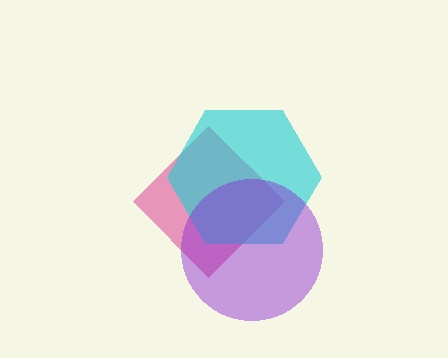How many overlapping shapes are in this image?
There are 3 overlapping shapes in the image.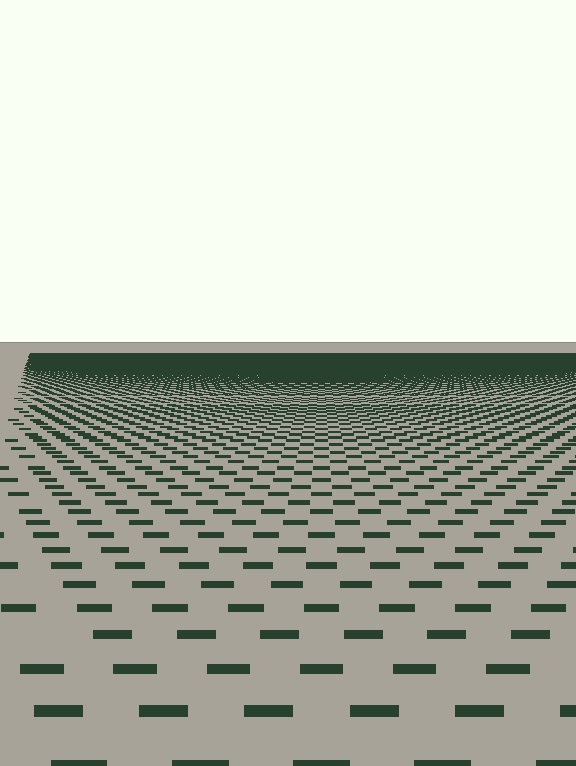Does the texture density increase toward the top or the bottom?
Density increases toward the top.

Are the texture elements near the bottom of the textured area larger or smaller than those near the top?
Larger. Near the bottom, elements are closer to the viewer and appear at a bigger on-screen size.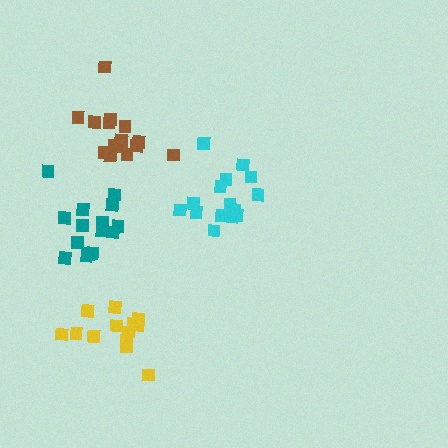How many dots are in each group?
Group 1: 13 dots, Group 2: 16 dots, Group 3: 15 dots, Group 4: 15 dots (59 total).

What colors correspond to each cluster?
The clusters are colored: yellow, teal, brown, cyan.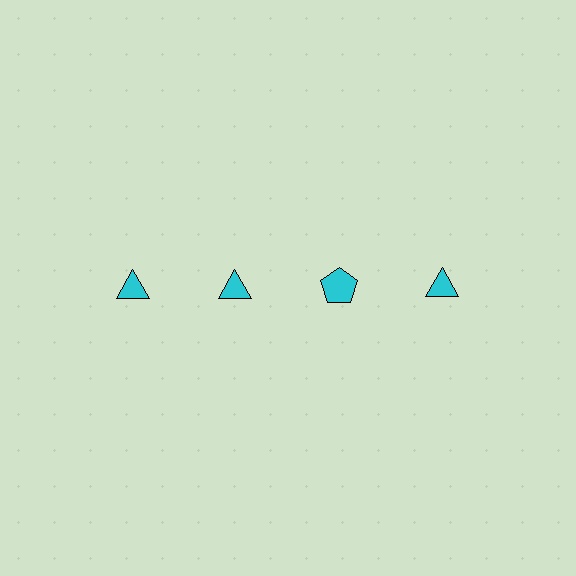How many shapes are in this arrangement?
There are 4 shapes arranged in a grid pattern.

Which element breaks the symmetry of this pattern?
The cyan pentagon in the top row, center column breaks the symmetry. All other shapes are cyan triangles.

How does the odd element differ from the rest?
It has a different shape: pentagon instead of triangle.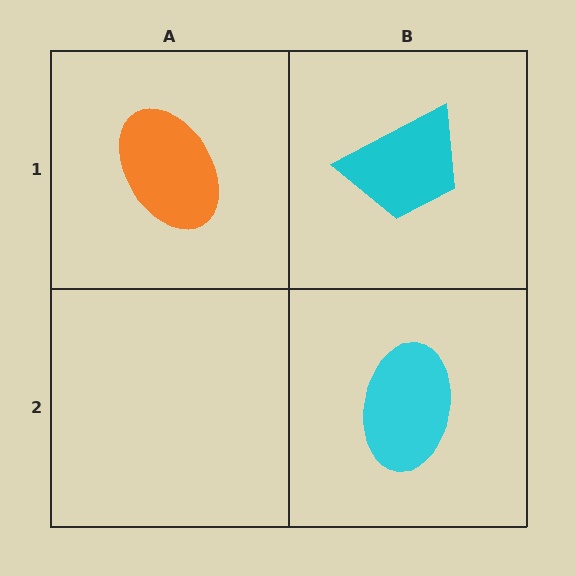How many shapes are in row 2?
1 shape.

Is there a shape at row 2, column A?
No, that cell is empty.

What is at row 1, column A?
An orange ellipse.